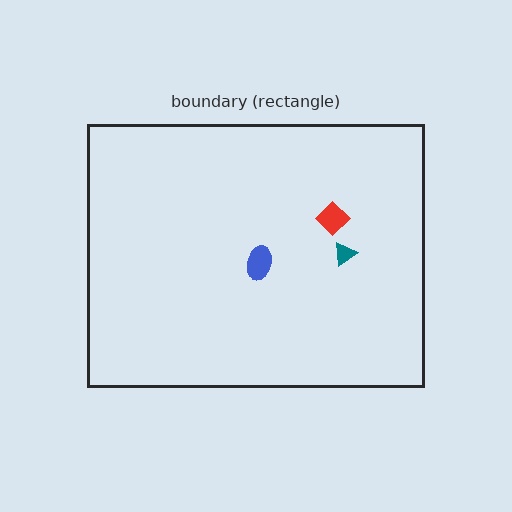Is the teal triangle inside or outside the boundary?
Inside.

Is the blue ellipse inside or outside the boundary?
Inside.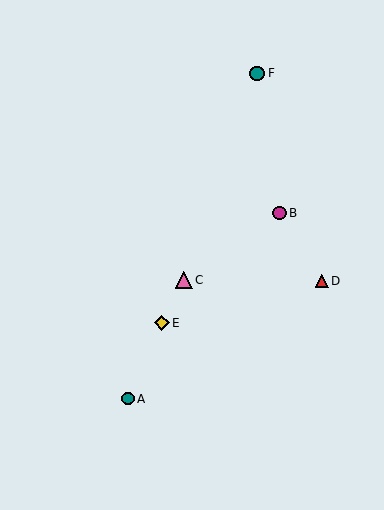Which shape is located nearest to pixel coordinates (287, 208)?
The magenta circle (labeled B) at (279, 213) is nearest to that location.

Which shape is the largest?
The pink triangle (labeled C) is the largest.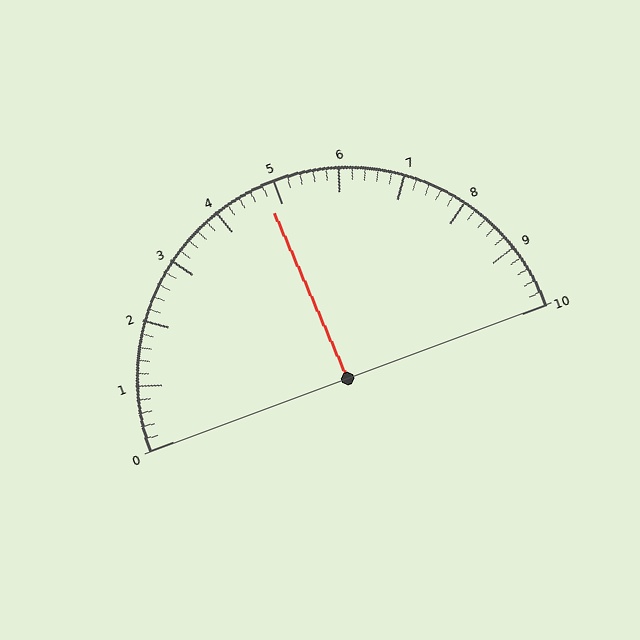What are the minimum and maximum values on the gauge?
The gauge ranges from 0 to 10.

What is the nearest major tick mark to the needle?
The nearest major tick mark is 5.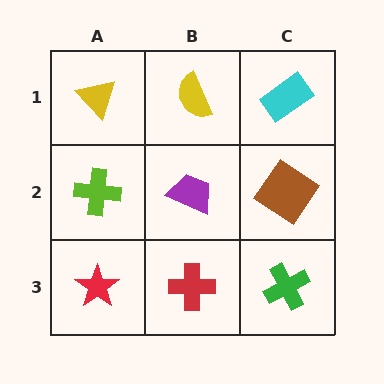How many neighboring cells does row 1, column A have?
2.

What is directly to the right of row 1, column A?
A yellow semicircle.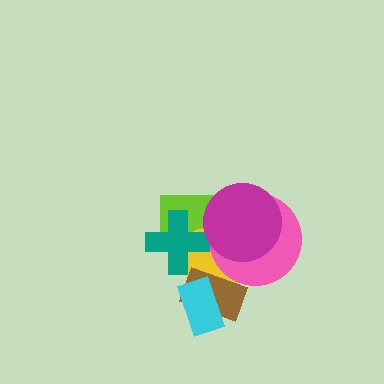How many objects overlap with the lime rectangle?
4 objects overlap with the lime rectangle.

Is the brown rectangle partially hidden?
Yes, it is partially covered by another shape.